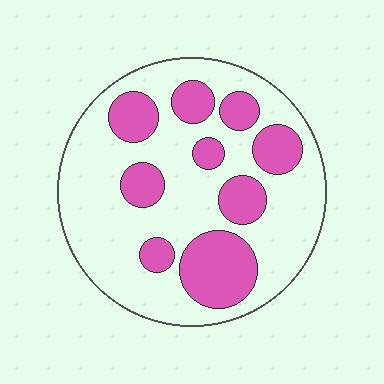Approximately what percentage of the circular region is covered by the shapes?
Approximately 30%.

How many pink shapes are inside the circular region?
9.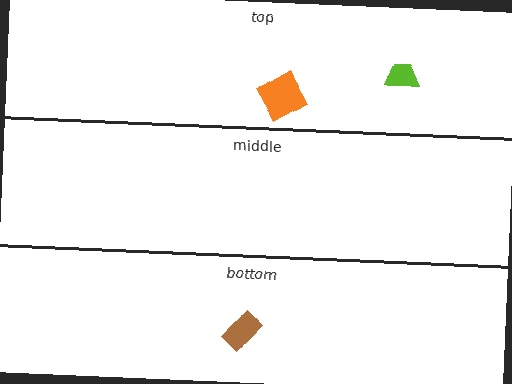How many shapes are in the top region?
2.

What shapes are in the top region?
The orange square, the lime trapezoid.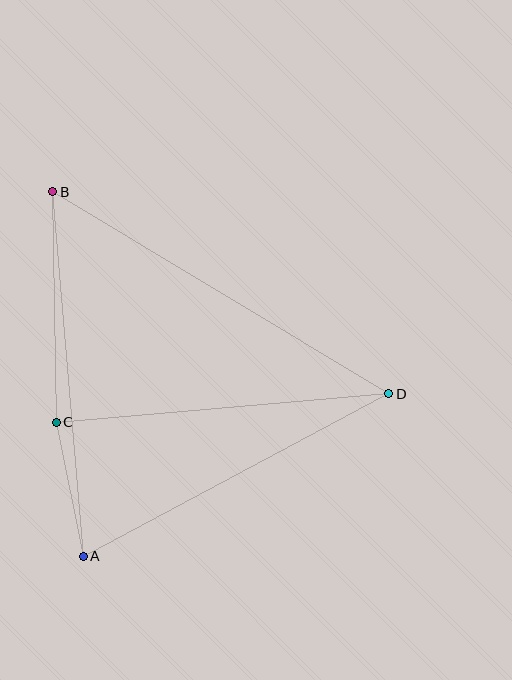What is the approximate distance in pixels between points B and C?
The distance between B and C is approximately 230 pixels.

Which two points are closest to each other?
Points A and C are closest to each other.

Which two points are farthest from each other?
Points B and D are farthest from each other.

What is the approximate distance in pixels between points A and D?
The distance between A and D is approximately 346 pixels.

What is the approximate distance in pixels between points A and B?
The distance between A and B is approximately 366 pixels.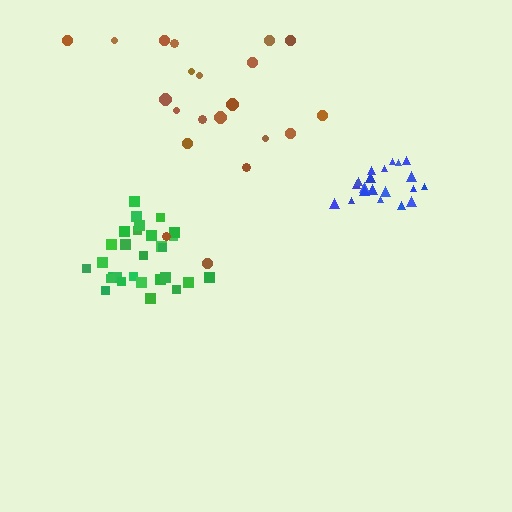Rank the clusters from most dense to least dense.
blue, green, brown.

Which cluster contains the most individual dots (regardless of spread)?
Green (29).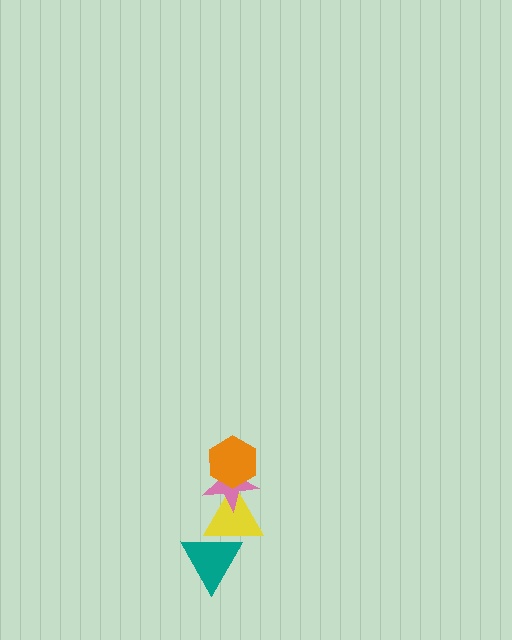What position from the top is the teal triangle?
The teal triangle is 4th from the top.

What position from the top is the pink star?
The pink star is 2nd from the top.